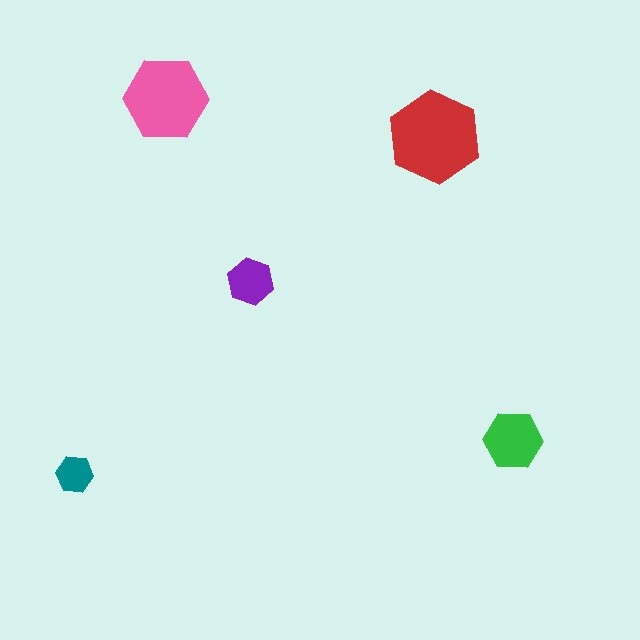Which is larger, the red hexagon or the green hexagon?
The red one.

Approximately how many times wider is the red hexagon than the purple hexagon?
About 2 times wider.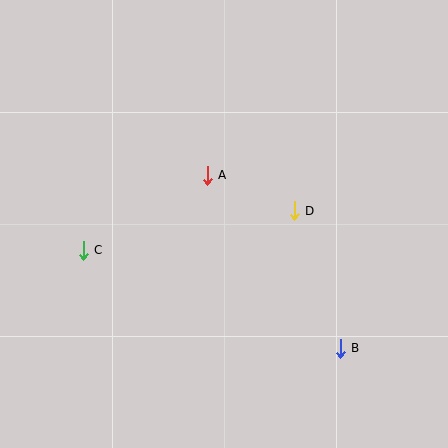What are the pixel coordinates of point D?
Point D is at (294, 211).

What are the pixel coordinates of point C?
Point C is at (83, 250).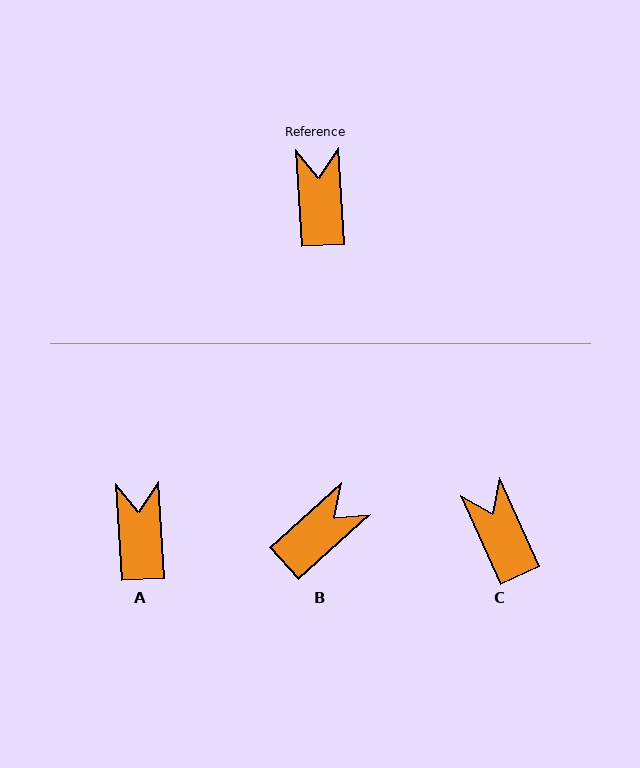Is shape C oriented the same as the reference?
No, it is off by about 21 degrees.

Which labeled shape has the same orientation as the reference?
A.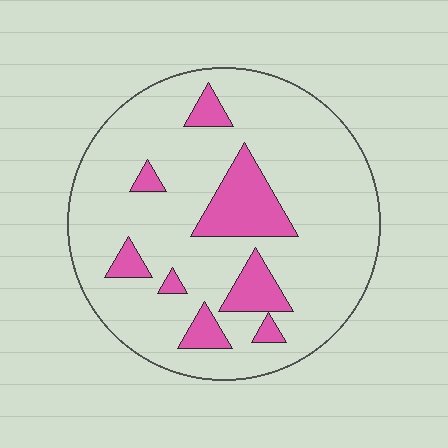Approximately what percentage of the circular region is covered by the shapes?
Approximately 15%.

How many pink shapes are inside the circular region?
8.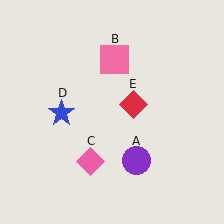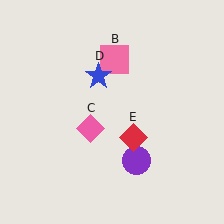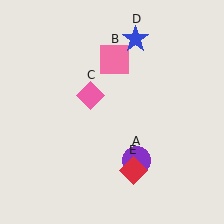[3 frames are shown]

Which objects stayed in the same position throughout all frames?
Purple circle (object A) and pink square (object B) remained stationary.